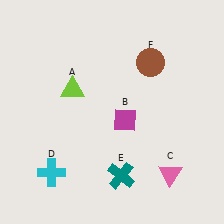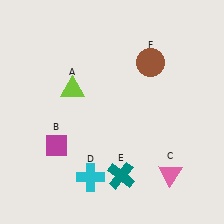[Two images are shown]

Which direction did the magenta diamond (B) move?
The magenta diamond (B) moved left.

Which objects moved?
The objects that moved are: the magenta diamond (B), the cyan cross (D).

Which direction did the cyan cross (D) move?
The cyan cross (D) moved right.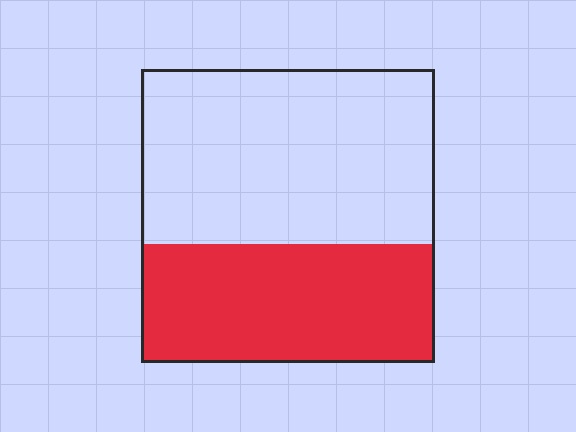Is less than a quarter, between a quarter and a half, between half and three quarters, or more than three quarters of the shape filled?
Between a quarter and a half.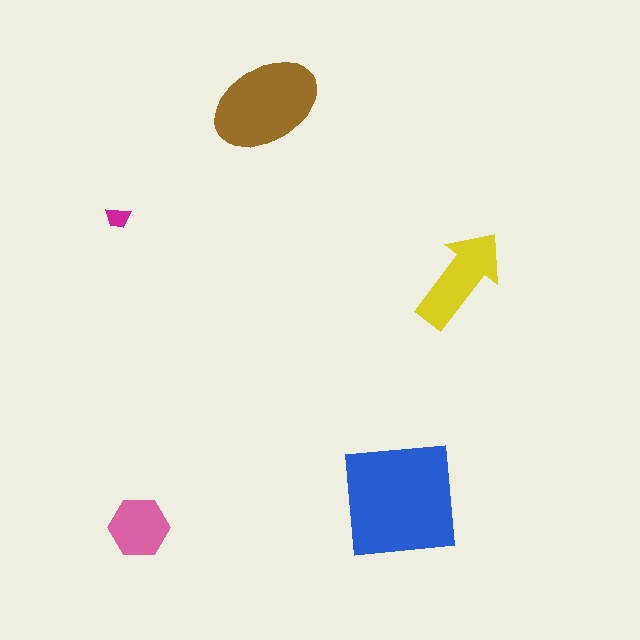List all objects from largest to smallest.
The blue square, the brown ellipse, the yellow arrow, the pink hexagon, the magenta trapezoid.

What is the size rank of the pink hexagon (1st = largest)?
4th.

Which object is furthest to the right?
The yellow arrow is rightmost.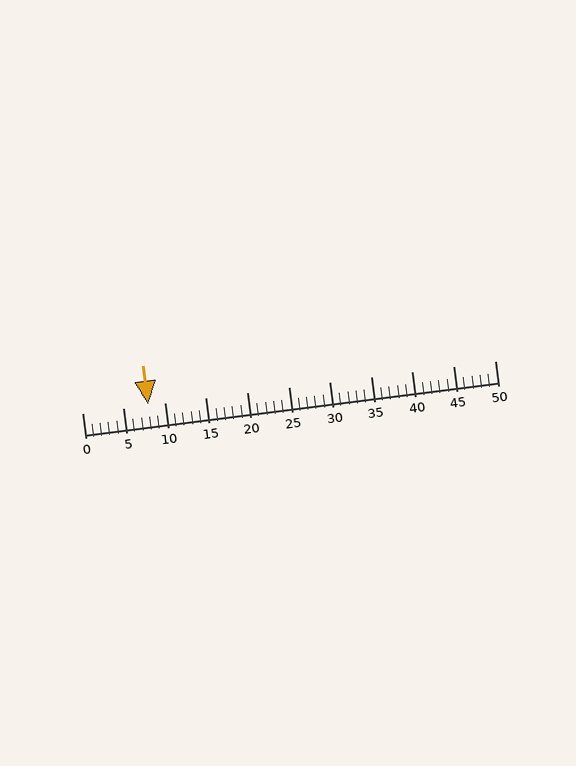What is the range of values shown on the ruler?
The ruler shows values from 0 to 50.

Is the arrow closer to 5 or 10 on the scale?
The arrow is closer to 10.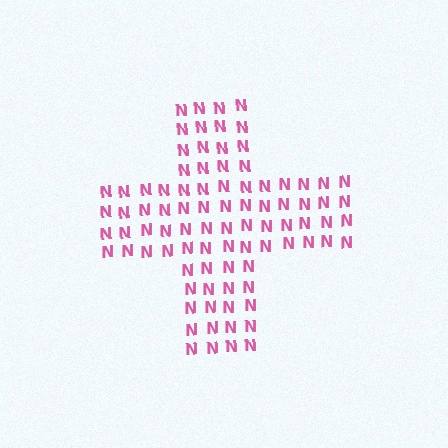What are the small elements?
The small elements are letter N's.